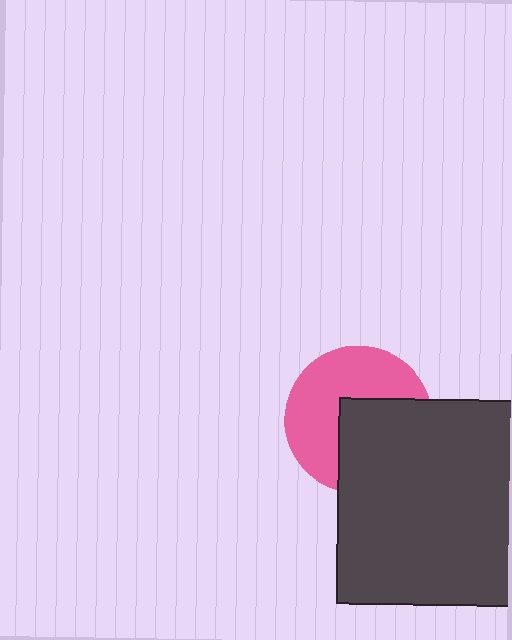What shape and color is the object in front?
The object in front is a dark gray square.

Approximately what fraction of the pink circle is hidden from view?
Roughly 46% of the pink circle is hidden behind the dark gray square.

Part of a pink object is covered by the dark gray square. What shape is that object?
It is a circle.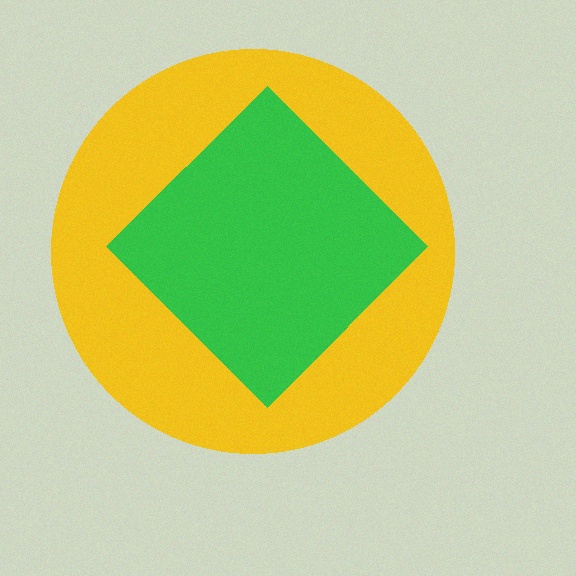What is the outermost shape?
The yellow circle.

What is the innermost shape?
The green diamond.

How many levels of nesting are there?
2.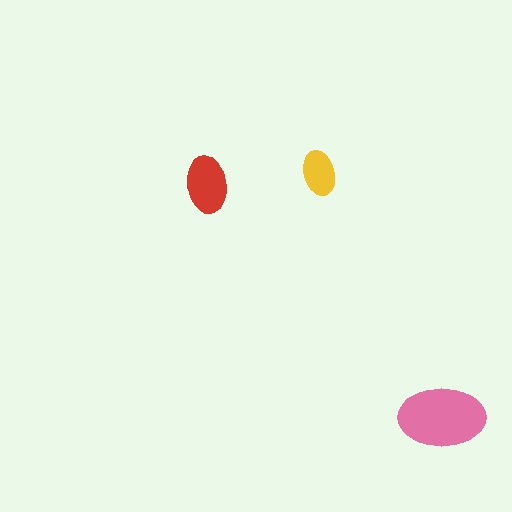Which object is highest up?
The yellow ellipse is topmost.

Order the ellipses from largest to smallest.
the pink one, the red one, the yellow one.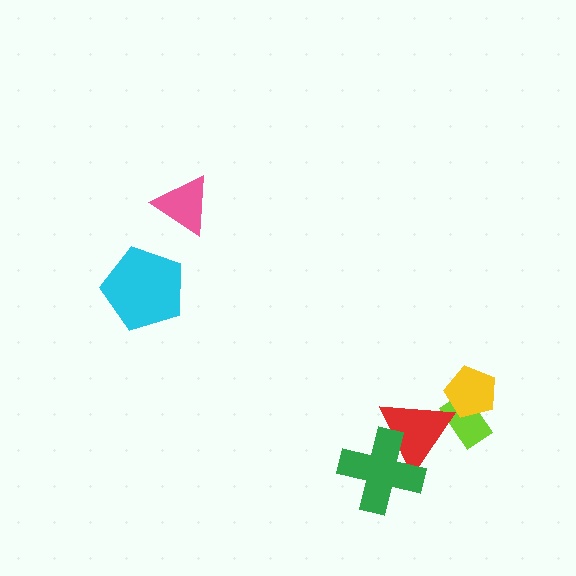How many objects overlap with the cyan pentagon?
0 objects overlap with the cyan pentagon.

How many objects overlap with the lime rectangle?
2 objects overlap with the lime rectangle.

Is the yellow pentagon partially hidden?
No, no other shape covers it.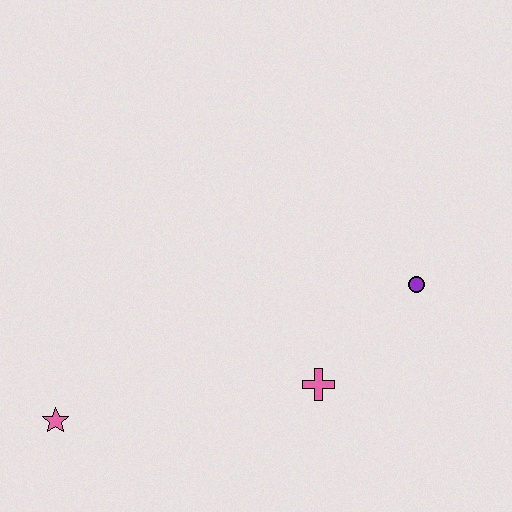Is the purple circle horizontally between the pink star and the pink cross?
No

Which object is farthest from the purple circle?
The pink star is farthest from the purple circle.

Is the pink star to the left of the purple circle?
Yes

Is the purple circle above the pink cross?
Yes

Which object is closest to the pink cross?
The purple circle is closest to the pink cross.